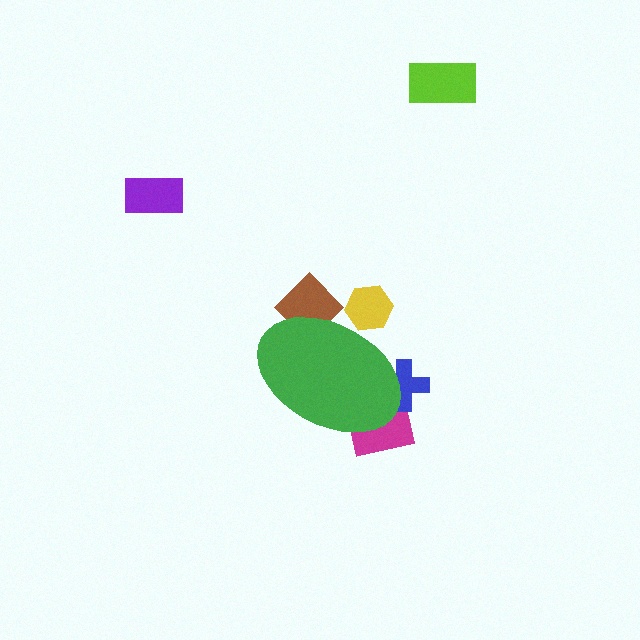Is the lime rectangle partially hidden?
No, the lime rectangle is fully visible.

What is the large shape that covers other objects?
A green ellipse.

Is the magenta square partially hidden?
Yes, the magenta square is partially hidden behind the green ellipse.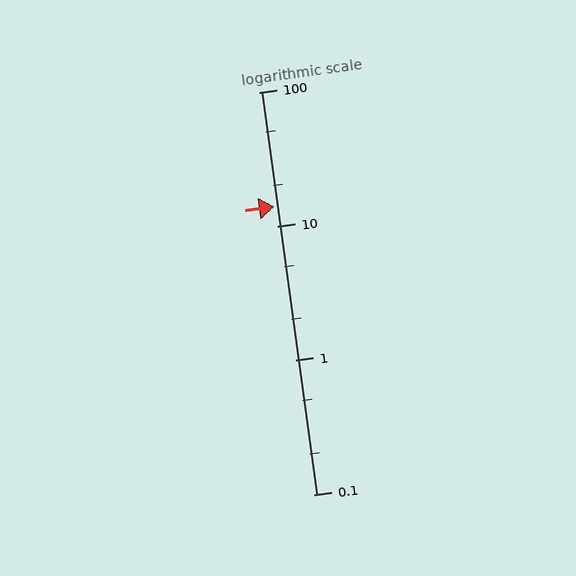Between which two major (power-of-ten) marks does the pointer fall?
The pointer is between 10 and 100.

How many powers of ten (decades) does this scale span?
The scale spans 3 decades, from 0.1 to 100.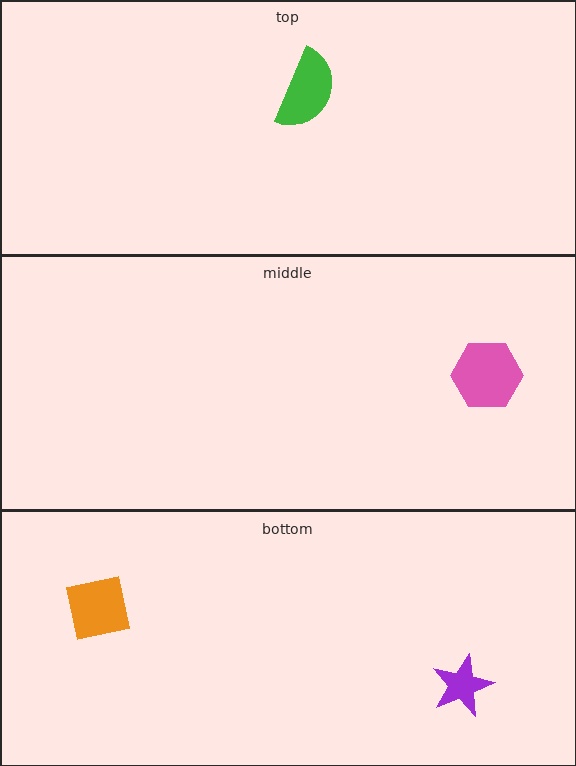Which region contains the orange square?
The bottom region.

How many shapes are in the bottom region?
2.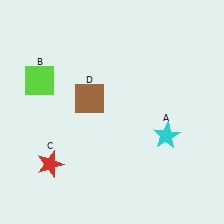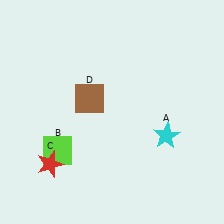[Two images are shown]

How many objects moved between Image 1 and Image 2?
1 object moved between the two images.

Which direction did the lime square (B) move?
The lime square (B) moved down.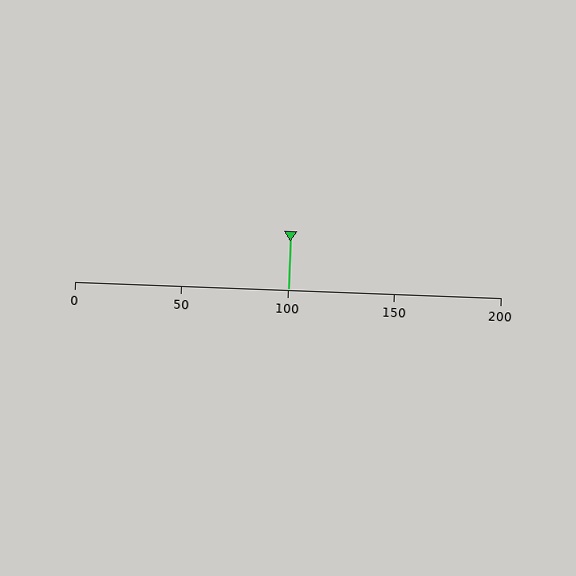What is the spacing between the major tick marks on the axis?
The major ticks are spaced 50 apart.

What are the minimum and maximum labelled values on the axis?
The axis runs from 0 to 200.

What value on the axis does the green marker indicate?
The marker indicates approximately 100.